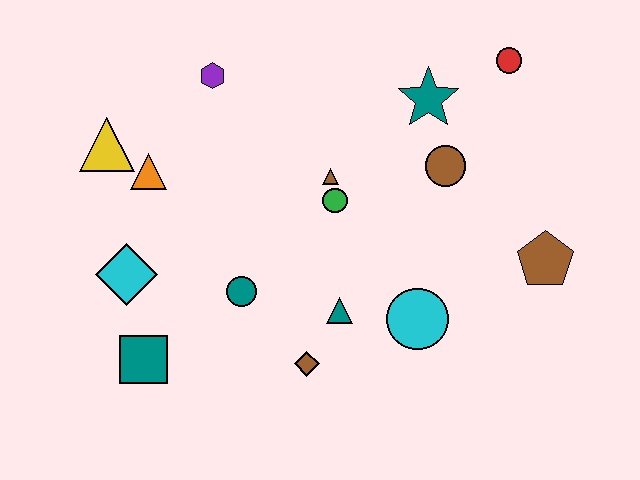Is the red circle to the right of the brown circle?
Yes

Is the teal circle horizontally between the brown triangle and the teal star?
No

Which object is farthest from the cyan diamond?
The red circle is farthest from the cyan diamond.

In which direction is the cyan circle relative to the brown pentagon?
The cyan circle is to the left of the brown pentagon.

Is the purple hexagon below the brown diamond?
No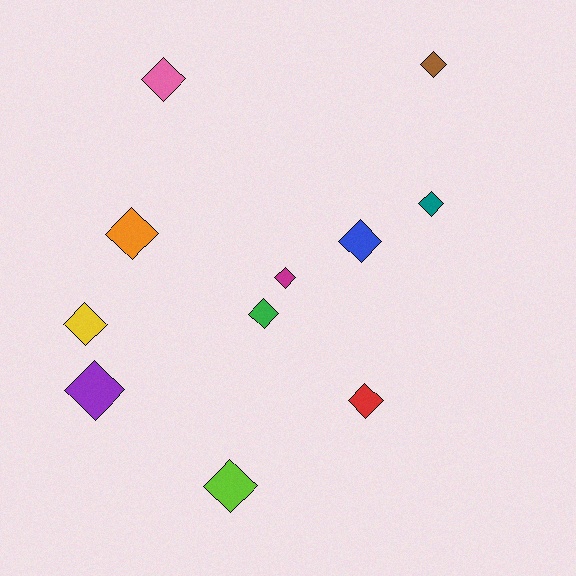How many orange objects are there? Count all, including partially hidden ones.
There is 1 orange object.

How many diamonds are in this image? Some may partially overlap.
There are 11 diamonds.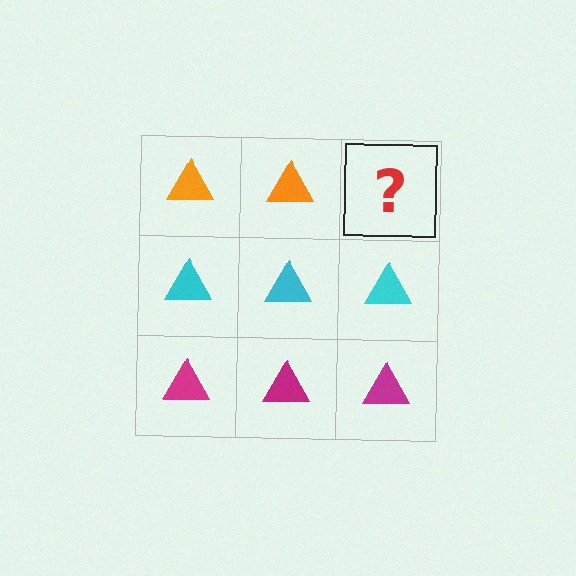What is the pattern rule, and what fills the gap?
The rule is that each row has a consistent color. The gap should be filled with an orange triangle.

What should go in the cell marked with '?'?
The missing cell should contain an orange triangle.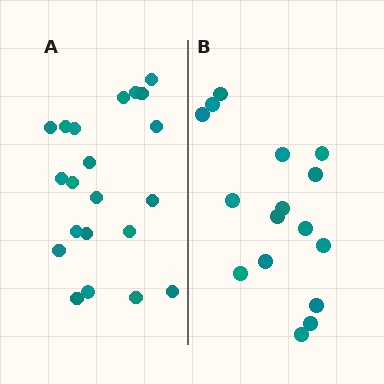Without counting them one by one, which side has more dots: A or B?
Region A (the left region) has more dots.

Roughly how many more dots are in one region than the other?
Region A has about 5 more dots than region B.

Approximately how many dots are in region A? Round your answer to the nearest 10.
About 20 dots. (The exact count is 21, which rounds to 20.)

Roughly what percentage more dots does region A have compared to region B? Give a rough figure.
About 30% more.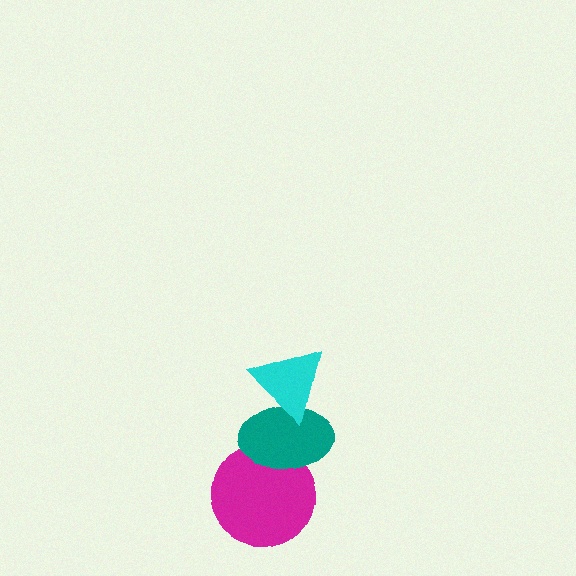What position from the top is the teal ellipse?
The teal ellipse is 2nd from the top.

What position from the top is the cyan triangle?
The cyan triangle is 1st from the top.